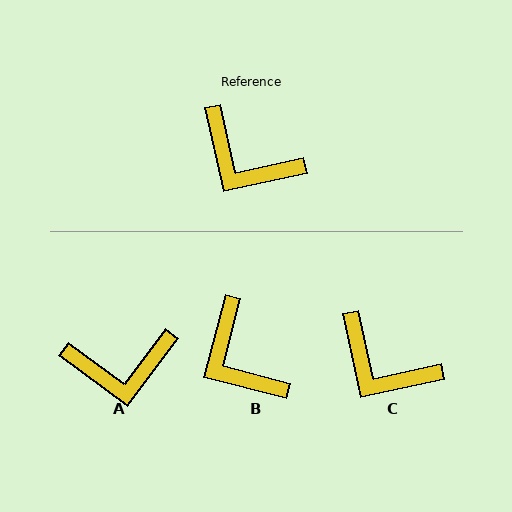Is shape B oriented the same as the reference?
No, it is off by about 27 degrees.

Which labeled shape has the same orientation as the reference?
C.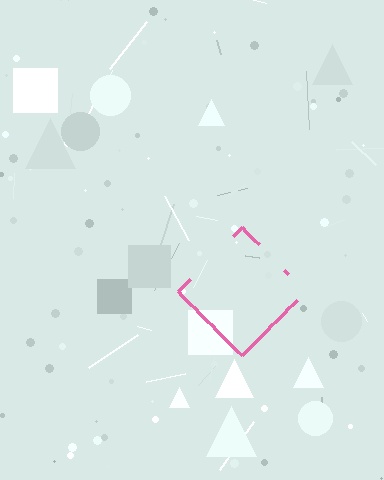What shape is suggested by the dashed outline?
The dashed outline suggests a diamond.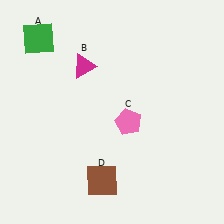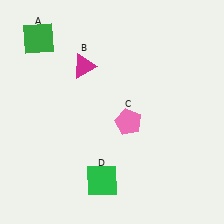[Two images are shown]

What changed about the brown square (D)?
In Image 1, D is brown. In Image 2, it changed to green.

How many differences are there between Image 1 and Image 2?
There is 1 difference between the two images.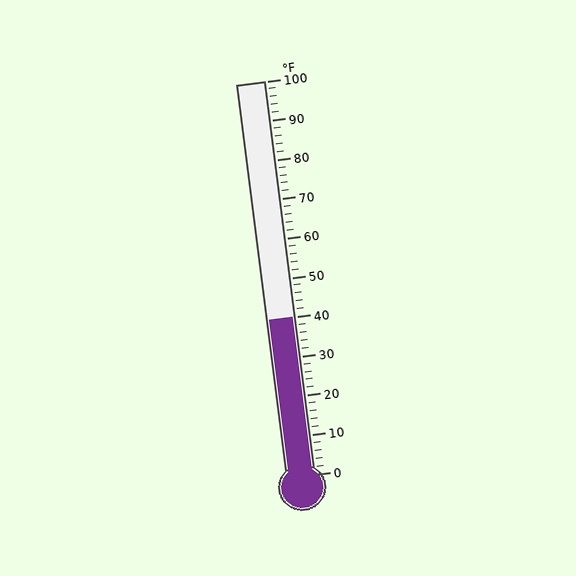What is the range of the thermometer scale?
The thermometer scale ranges from 0°F to 100°F.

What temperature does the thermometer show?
The thermometer shows approximately 40°F.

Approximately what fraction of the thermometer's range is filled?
The thermometer is filled to approximately 40% of its range.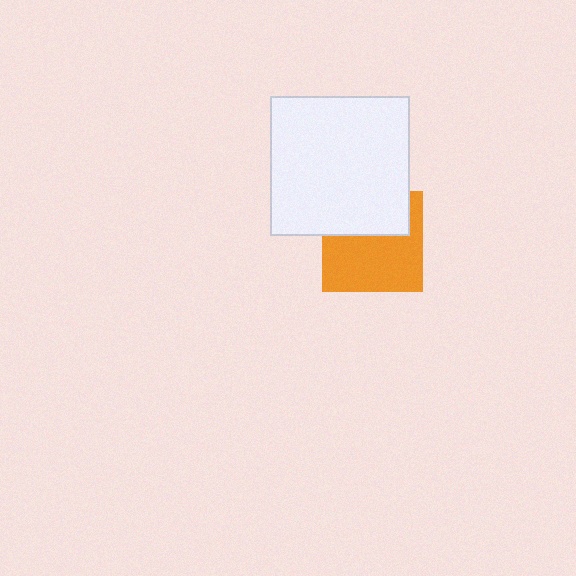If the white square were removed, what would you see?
You would see the complete orange square.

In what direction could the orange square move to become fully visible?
The orange square could move down. That would shift it out from behind the white square entirely.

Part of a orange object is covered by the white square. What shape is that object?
It is a square.